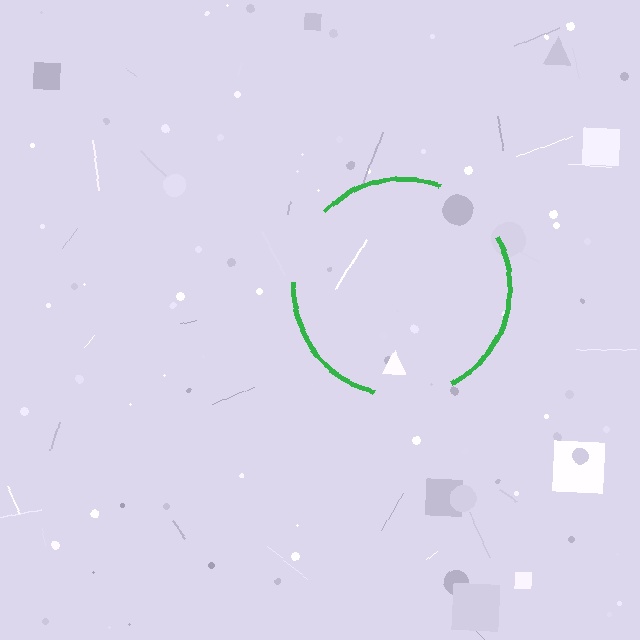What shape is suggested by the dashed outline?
The dashed outline suggests a circle.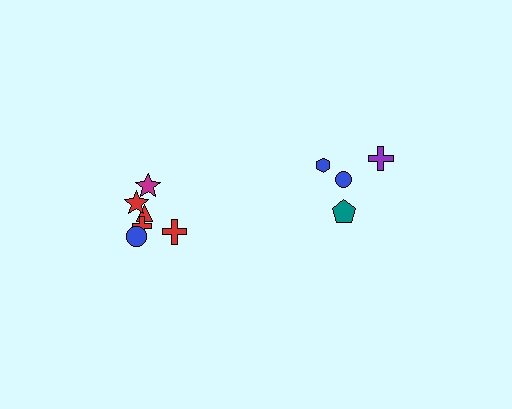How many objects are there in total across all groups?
There are 10 objects.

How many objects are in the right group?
There are 4 objects.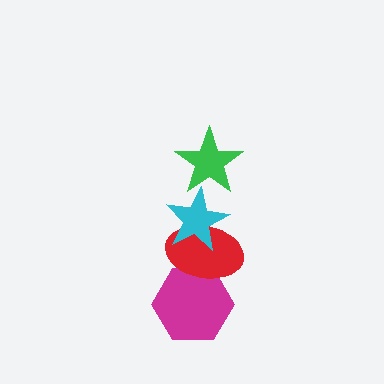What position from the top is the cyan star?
The cyan star is 2nd from the top.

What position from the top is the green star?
The green star is 1st from the top.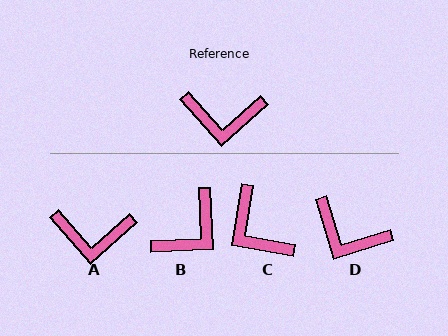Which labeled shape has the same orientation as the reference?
A.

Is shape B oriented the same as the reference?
No, it is off by about 51 degrees.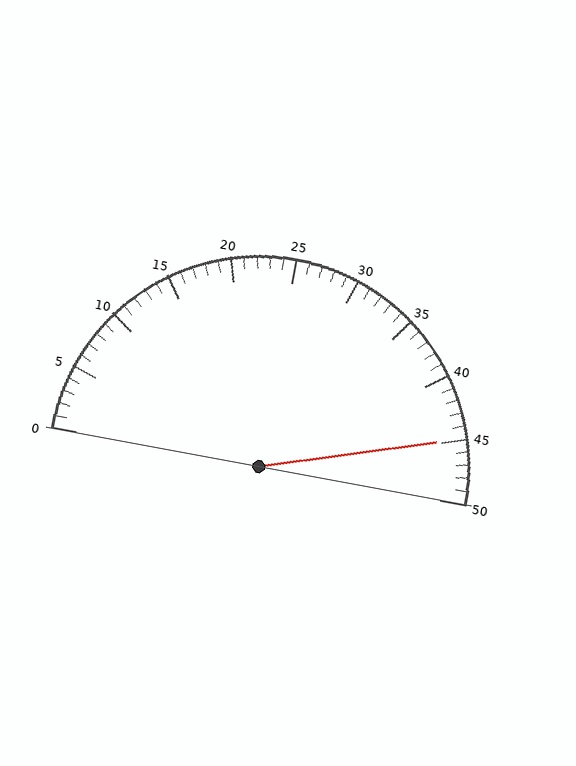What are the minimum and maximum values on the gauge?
The gauge ranges from 0 to 50.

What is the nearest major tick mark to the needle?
The nearest major tick mark is 45.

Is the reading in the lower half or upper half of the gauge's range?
The reading is in the upper half of the range (0 to 50).